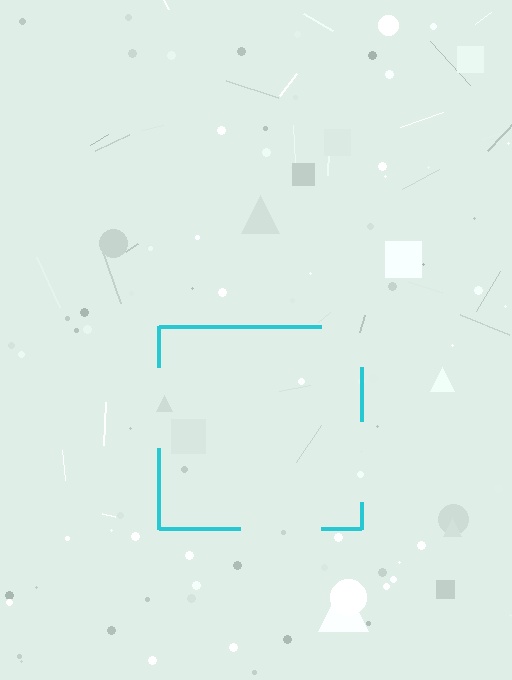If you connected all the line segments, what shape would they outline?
They would outline a square.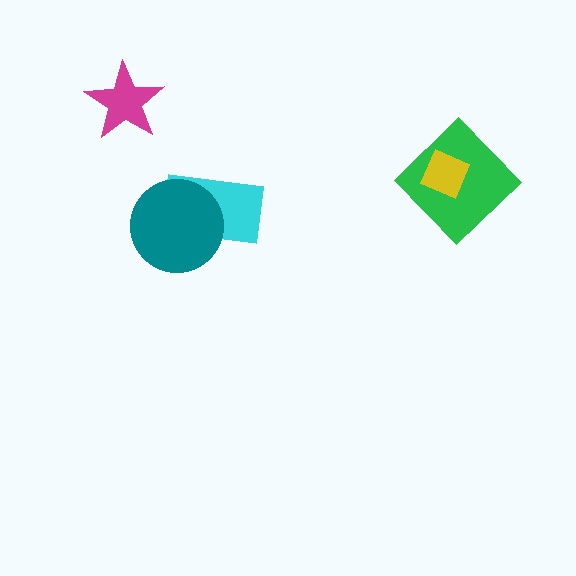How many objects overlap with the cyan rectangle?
1 object overlaps with the cyan rectangle.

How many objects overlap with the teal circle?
1 object overlaps with the teal circle.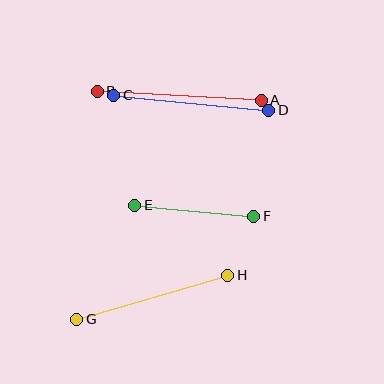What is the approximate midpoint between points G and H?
The midpoint is at approximately (152, 297) pixels.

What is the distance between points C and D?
The distance is approximately 156 pixels.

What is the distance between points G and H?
The distance is approximately 157 pixels.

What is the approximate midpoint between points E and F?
The midpoint is at approximately (194, 211) pixels.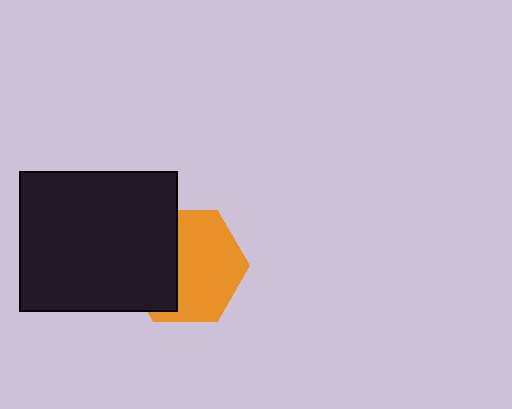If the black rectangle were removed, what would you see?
You would see the complete orange hexagon.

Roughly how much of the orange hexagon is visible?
About half of it is visible (roughly 61%).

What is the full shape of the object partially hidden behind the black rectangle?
The partially hidden object is an orange hexagon.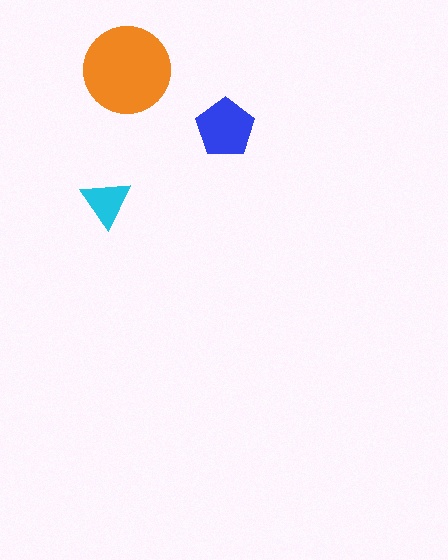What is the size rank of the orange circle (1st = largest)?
1st.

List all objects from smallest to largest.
The cyan triangle, the blue pentagon, the orange circle.